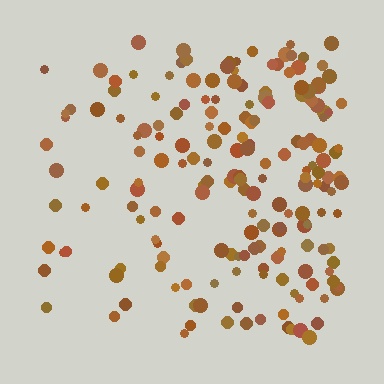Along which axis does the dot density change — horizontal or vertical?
Horizontal.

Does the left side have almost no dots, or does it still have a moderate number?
Still a moderate number, just noticeably fewer than the right.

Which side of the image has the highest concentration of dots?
The right.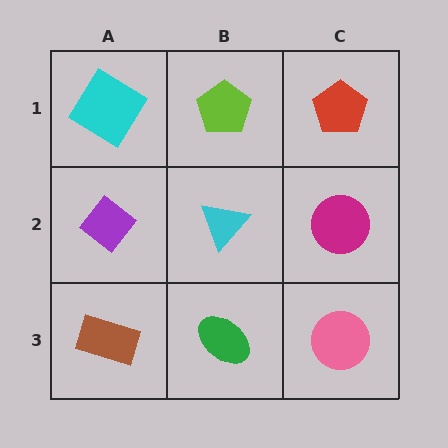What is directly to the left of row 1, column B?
A cyan diamond.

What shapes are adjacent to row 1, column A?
A purple diamond (row 2, column A), a lime pentagon (row 1, column B).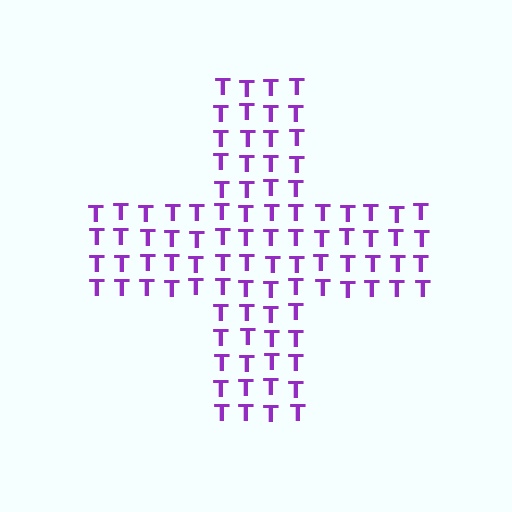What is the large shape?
The large shape is a cross.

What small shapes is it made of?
It is made of small letter T's.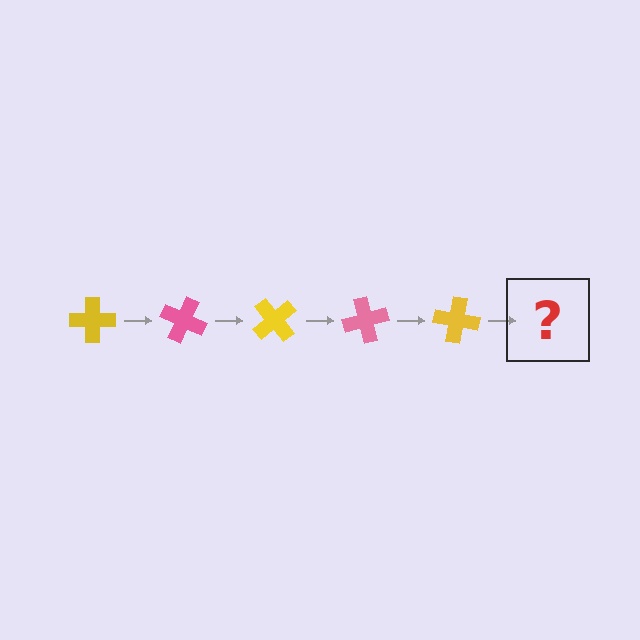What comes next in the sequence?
The next element should be a pink cross, rotated 125 degrees from the start.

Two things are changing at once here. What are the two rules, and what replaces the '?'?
The two rules are that it rotates 25 degrees each step and the color cycles through yellow and pink. The '?' should be a pink cross, rotated 125 degrees from the start.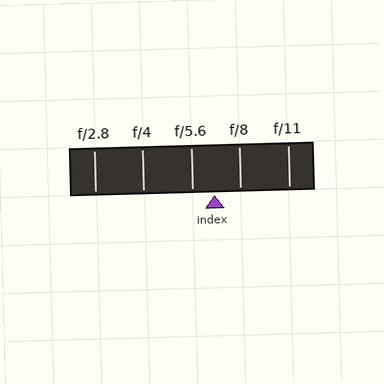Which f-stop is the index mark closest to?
The index mark is closest to f/5.6.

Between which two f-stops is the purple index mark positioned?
The index mark is between f/5.6 and f/8.